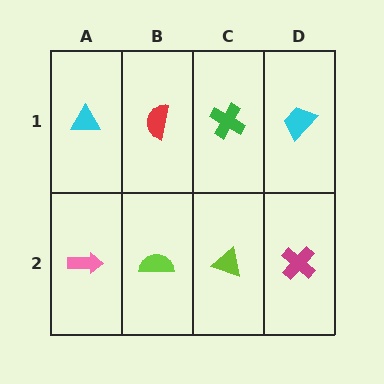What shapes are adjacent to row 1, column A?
A pink arrow (row 2, column A), a red semicircle (row 1, column B).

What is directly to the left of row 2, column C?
A lime semicircle.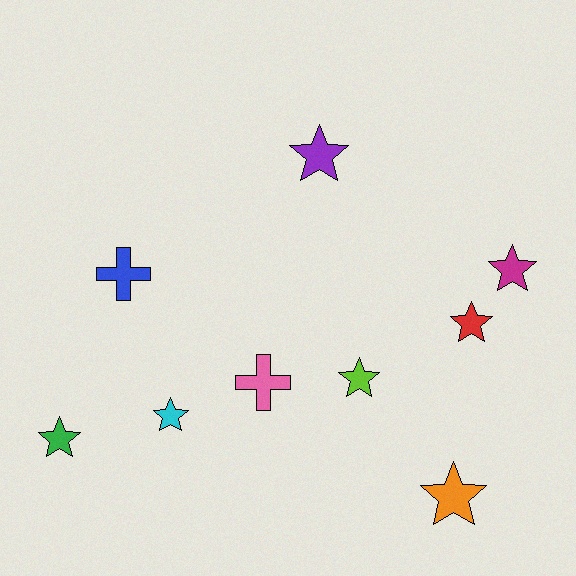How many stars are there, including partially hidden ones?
There are 7 stars.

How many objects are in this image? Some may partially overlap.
There are 9 objects.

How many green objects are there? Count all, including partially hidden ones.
There is 1 green object.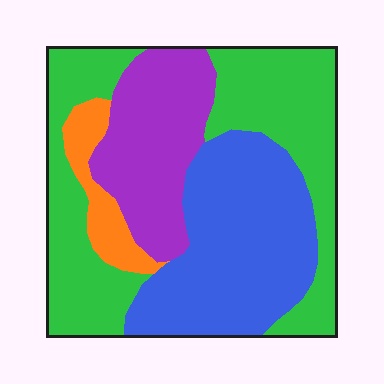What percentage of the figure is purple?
Purple takes up about one fifth (1/5) of the figure.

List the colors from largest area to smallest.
From largest to smallest: green, blue, purple, orange.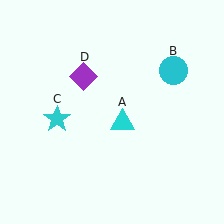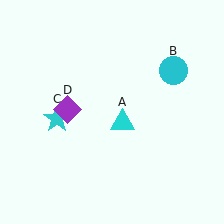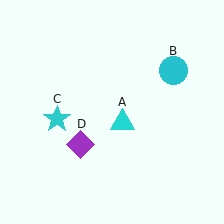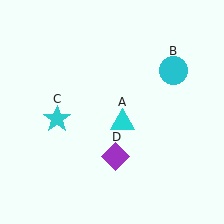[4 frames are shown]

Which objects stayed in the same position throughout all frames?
Cyan triangle (object A) and cyan circle (object B) and cyan star (object C) remained stationary.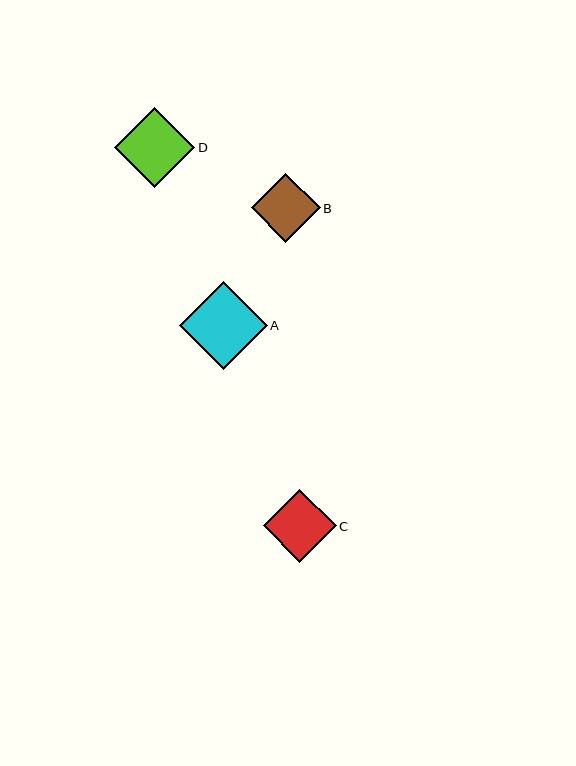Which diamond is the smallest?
Diamond B is the smallest with a size of approximately 69 pixels.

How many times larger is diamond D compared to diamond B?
Diamond D is approximately 1.2 times the size of diamond B.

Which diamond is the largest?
Diamond A is the largest with a size of approximately 88 pixels.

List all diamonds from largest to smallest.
From largest to smallest: A, D, C, B.